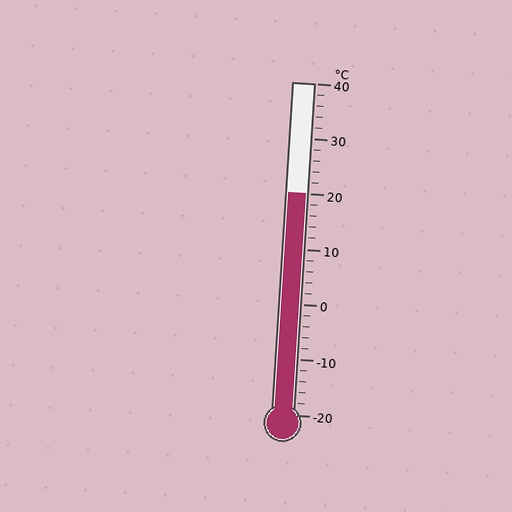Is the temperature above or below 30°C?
The temperature is below 30°C.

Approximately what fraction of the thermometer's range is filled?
The thermometer is filled to approximately 65% of its range.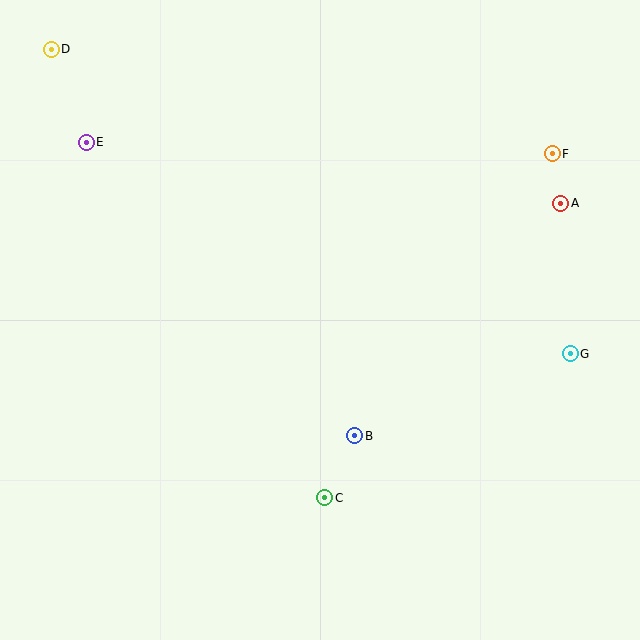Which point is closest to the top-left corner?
Point D is closest to the top-left corner.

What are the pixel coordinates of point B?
Point B is at (355, 436).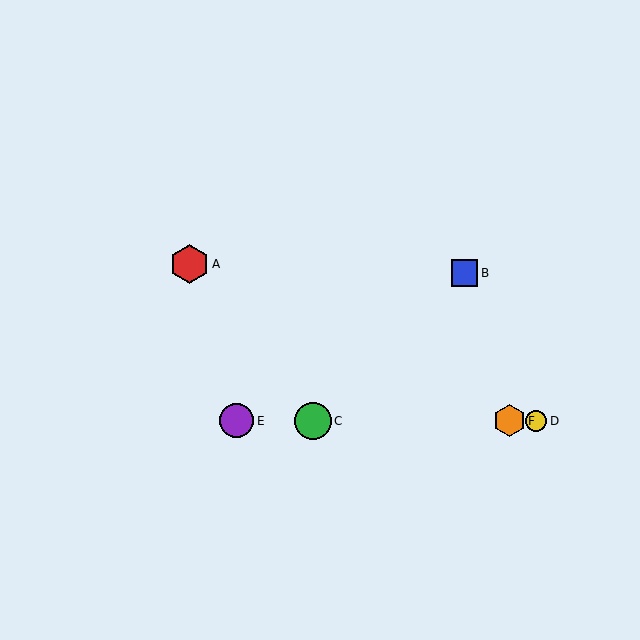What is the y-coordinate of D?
Object D is at y≈421.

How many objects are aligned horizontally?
4 objects (C, D, E, F) are aligned horizontally.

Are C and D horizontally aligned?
Yes, both are at y≈421.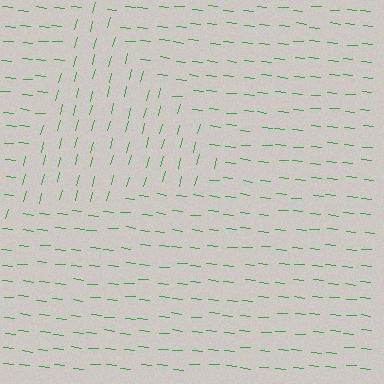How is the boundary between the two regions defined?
The boundary is defined purely by a change in line orientation (approximately 81 degrees difference). All lines are the same color and thickness.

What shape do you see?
I see a triangle.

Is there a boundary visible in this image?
Yes, there is a texture boundary formed by a change in line orientation.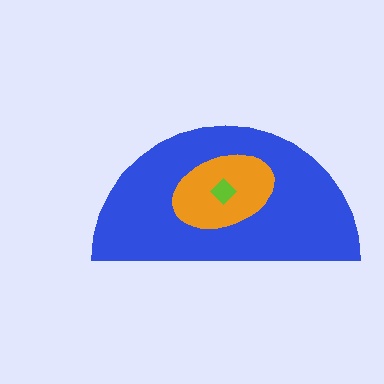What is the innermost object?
The lime diamond.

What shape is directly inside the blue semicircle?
The orange ellipse.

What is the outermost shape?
The blue semicircle.